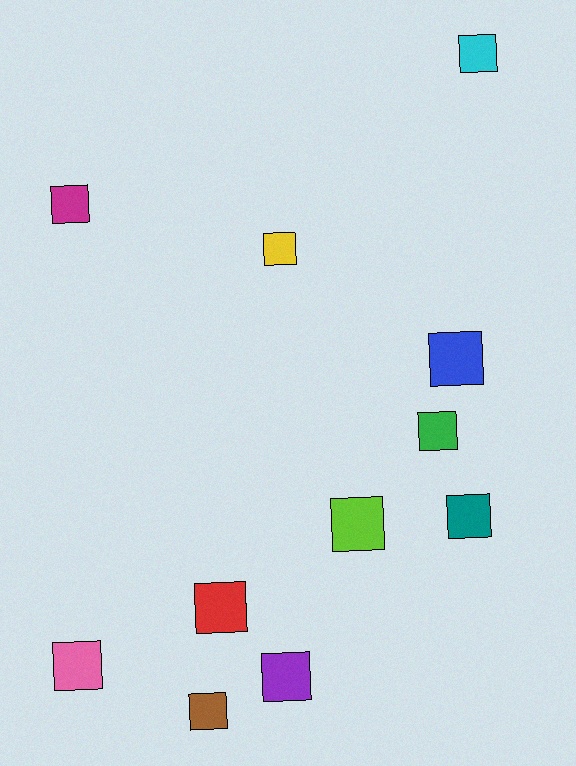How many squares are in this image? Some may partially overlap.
There are 11 squares.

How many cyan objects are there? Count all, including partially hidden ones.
There is 1 cyan object.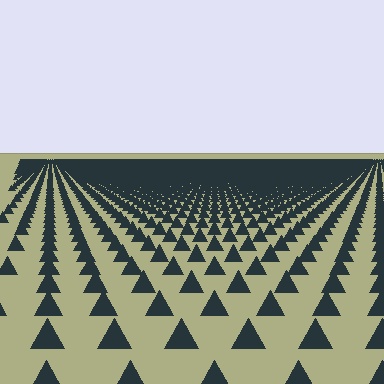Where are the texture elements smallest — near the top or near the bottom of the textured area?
Near the top.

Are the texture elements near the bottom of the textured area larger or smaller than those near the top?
Larger. Near the bottom, elements are closer to the viewer and appear at a bigger on-screen size.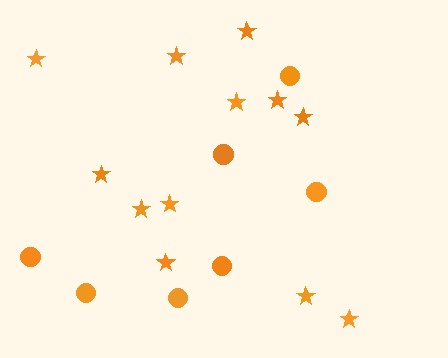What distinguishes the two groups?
There are 2 groups: one group of circles (7) and one group of stars (12).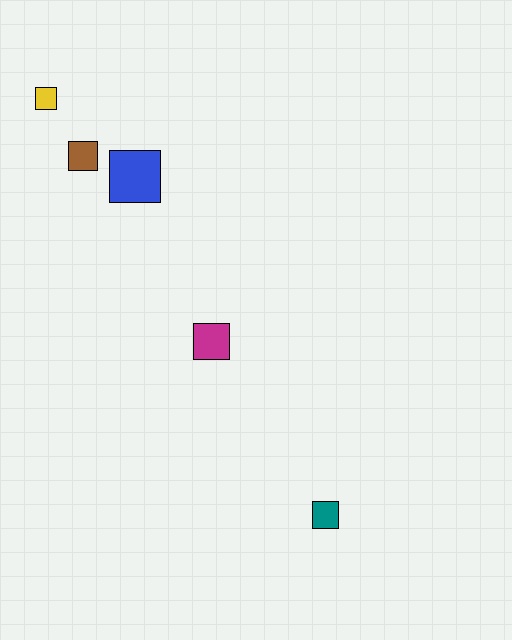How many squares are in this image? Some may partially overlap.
There are 5 squares.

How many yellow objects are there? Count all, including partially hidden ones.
There is 1 yellow object.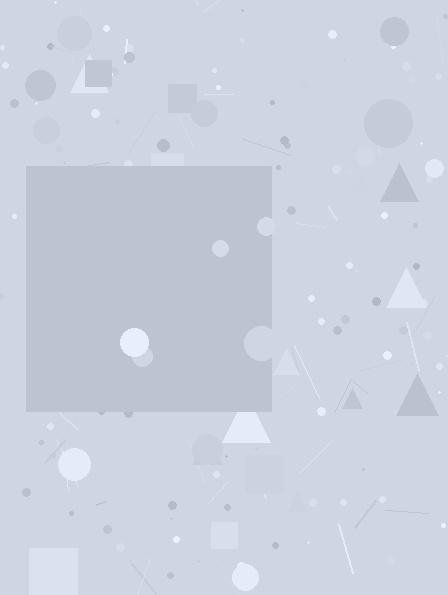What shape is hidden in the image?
A square is hidden in the image.